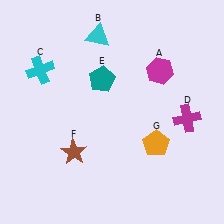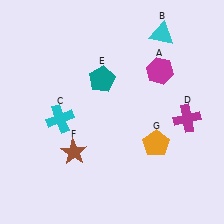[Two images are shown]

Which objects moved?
The objects that moved are: the cyan triangle (B), the cyan cross (C).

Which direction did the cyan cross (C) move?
The cyan cross (C) moved down.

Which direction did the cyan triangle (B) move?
The cyan triangle (B) moved right.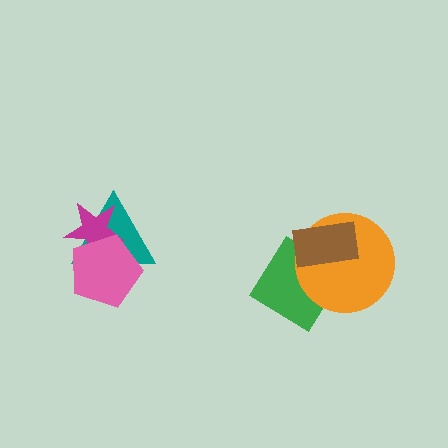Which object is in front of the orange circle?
The brown rectangle is in front of the orange circle.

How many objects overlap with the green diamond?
2 objects overlap with the green diamond.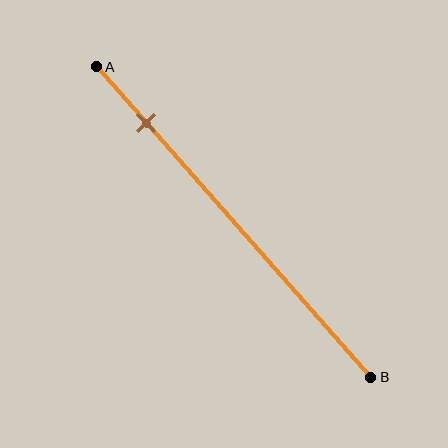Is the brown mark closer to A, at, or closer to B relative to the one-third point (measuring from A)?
The brown mark is closer to point A than the one-third point of segment AB.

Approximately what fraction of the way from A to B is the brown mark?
The brown mark is approximately 20% of the way from A to B.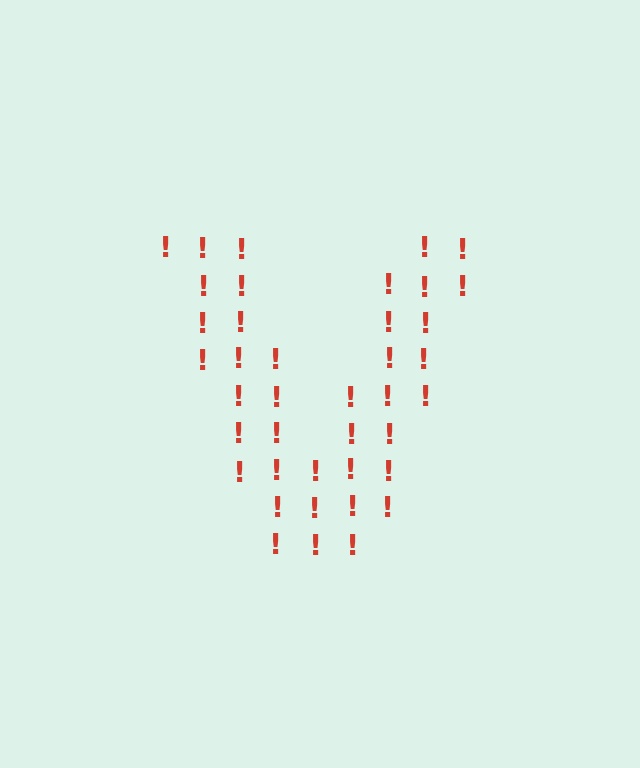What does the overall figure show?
The overall figure shows the letter V.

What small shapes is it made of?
It is made of small exclamation marks.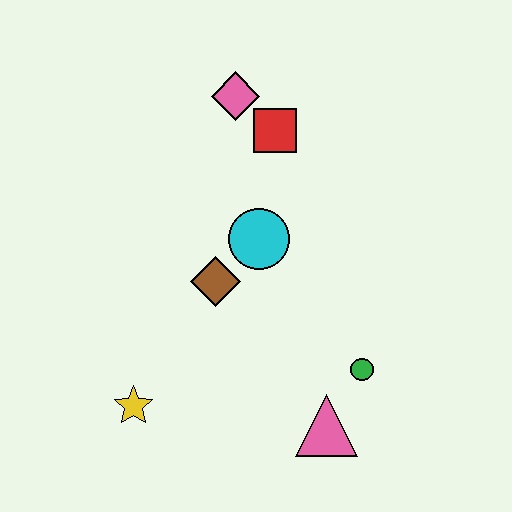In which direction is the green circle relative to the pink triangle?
The green circle is above the pink triangle.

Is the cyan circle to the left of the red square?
Yes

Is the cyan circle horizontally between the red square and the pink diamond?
Yes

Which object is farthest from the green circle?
The pink diamond is farthest from the green circle.